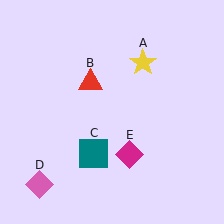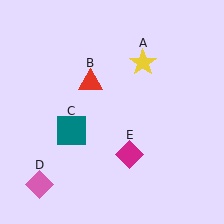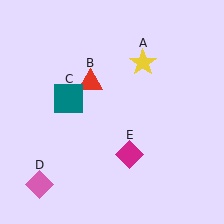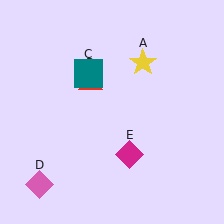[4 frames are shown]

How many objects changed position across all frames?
1 object changed position: teal square (object C).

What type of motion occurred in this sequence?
The teal square (object C) rotated clockwise around the center of the scene.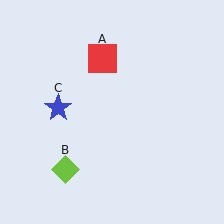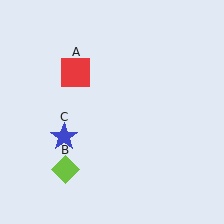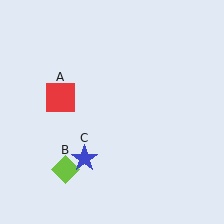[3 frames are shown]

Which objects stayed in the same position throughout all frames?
Lime diamond (object B) remained stationary.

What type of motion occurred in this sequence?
The red square (object A), blue star (object C) rotated counterclockwise around the center of the scene.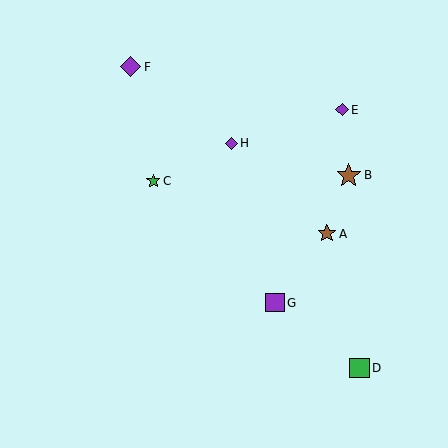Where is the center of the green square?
The center of the green square is at (359, 368).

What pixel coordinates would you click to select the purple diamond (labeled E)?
Click at (342, 110) to select the purple diamond E.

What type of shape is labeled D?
Shape D is a green square.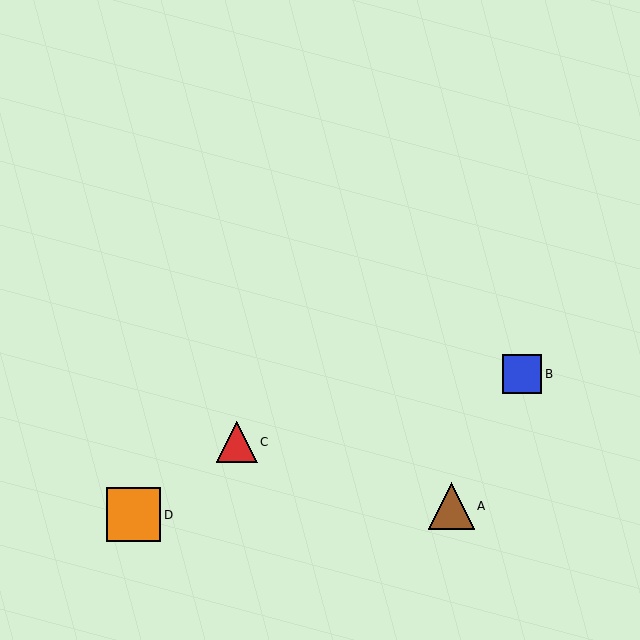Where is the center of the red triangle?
The center of the red triangle is at (237, 442).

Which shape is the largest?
The orange square (labeled D) is the largest.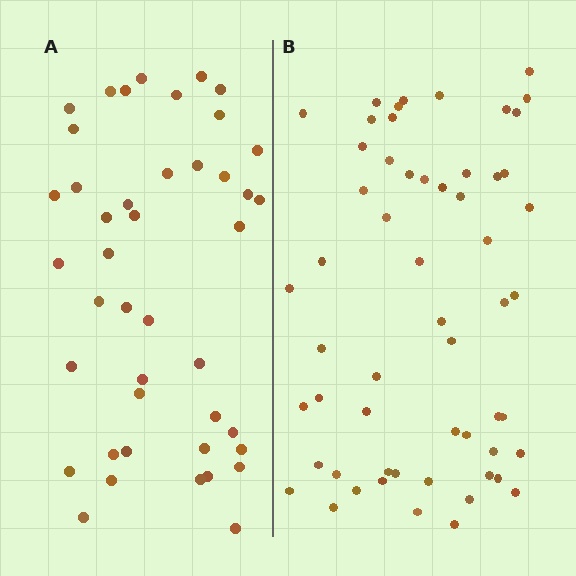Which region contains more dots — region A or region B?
Region B (the right region) has more dots.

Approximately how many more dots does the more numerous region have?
Region B has approximately 15 more dots than region A.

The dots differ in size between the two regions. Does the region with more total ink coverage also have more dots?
No. Region A has more total ink coverage because its dots are larger, but region B actually contains more individual dots. Total area can be misleading — the number of items is what matters here.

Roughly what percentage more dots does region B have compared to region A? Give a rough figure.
About 35% more.